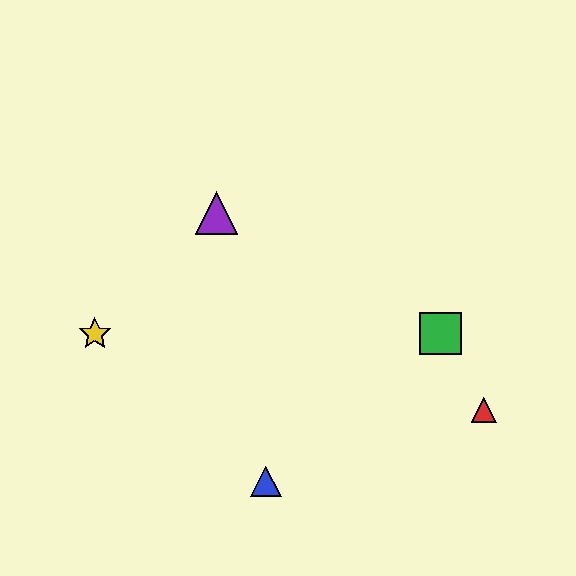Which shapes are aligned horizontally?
The green square, the yellow star are aligned horizontally.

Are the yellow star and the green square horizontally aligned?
Yes, both are at y≈334.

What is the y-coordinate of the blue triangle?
The blue triangle is at y≈482.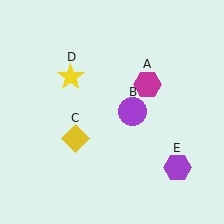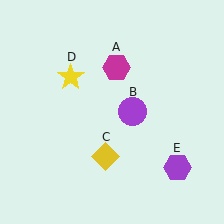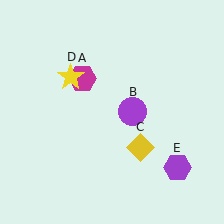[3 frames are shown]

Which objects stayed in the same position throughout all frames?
Purple circle (object B) and yellow star (object D) and purple hexagon (object E) remained stationary.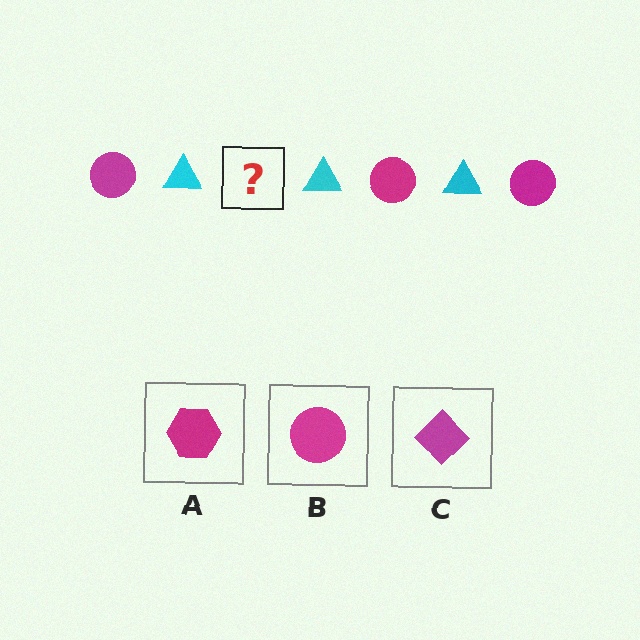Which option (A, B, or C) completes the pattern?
B.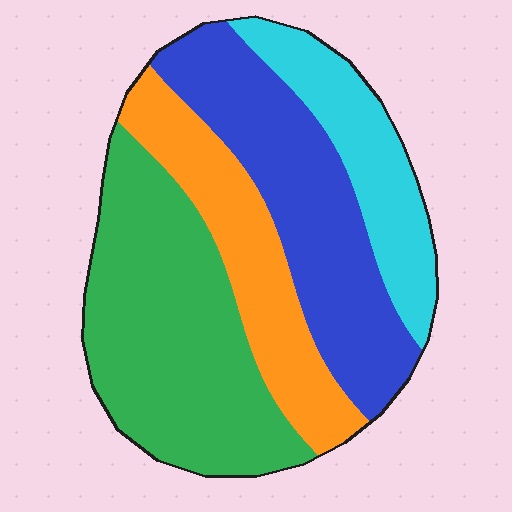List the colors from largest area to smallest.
From largest to smallest: green, blue, orange, cyan.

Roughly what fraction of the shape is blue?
Blue covers 28% of the shape.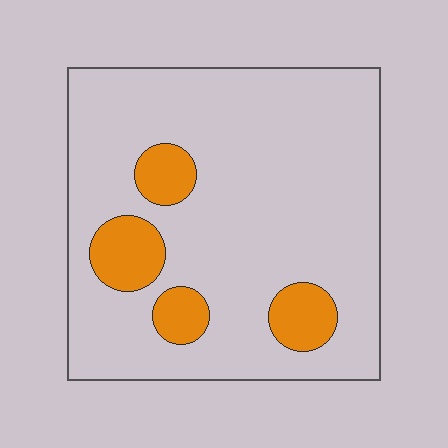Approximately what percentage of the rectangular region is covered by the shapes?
Approximately 15%.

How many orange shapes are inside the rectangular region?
4.